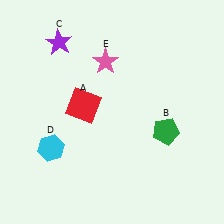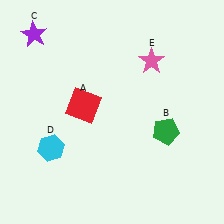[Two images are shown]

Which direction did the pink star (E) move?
The pink star (E) moved right.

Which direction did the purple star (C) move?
The purple star (C) moved left.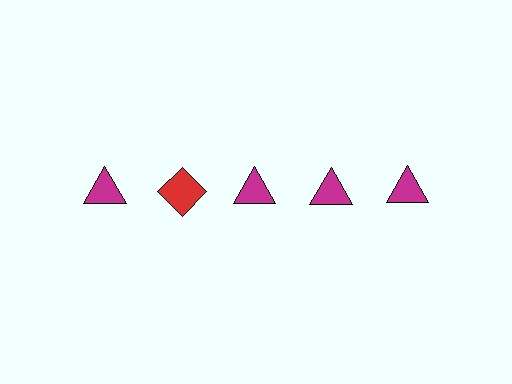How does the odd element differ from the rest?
It differs in both color (red instead of magenta) and shape (diamond instead of triangle).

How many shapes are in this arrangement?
There are 5 shapes arranged in a grid pattern.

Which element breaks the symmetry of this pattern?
The red diamond in the top row, second from left column breaks the symmetry. All other shapes are magenta triangles.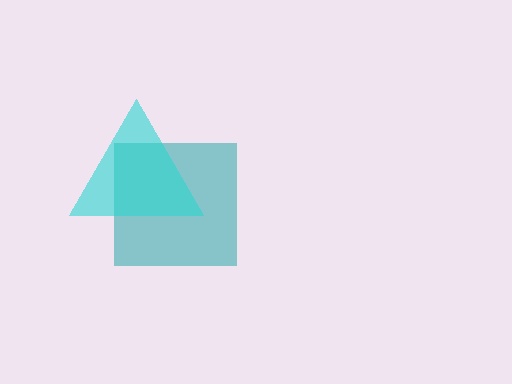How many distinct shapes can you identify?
There are 2 distinct shapes: a teal square, a cyan triangle.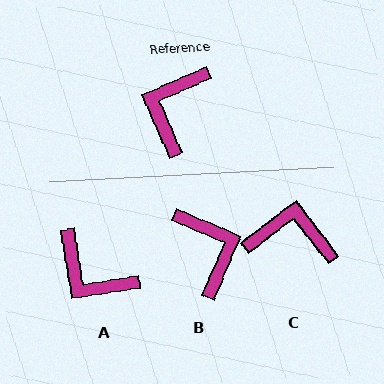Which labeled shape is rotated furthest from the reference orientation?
B, about 137 degrees away.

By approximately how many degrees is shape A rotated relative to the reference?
Approximately 75 degrees counter-clockwise.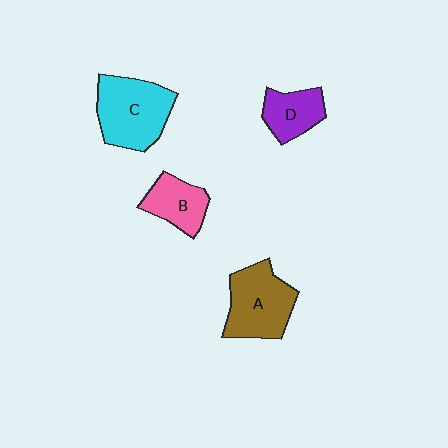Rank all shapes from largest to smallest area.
From largest to smallest: C (cyan), A (brown), B (pink), D (purple).